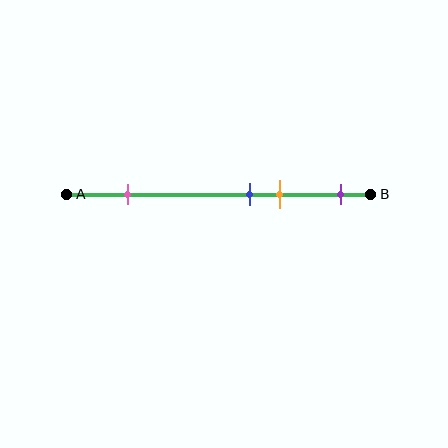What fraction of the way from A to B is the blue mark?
The blue mark is approximately 60% (0.6) of the way from A to B.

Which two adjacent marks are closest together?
The blue and orange marks are the closest adjacent pair.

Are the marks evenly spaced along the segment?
No, the marks are not evenly spaced.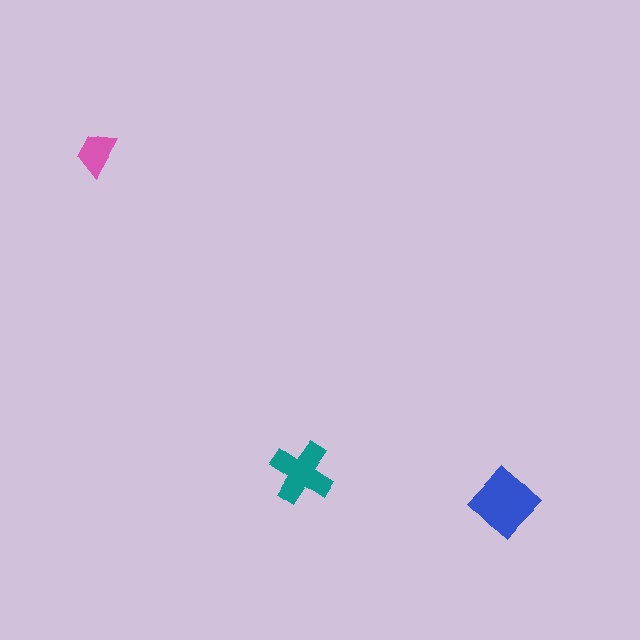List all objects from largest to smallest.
The blue diamond, the teal cross, the pink trapezoid.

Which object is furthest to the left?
The pink trapezoid is leftmost.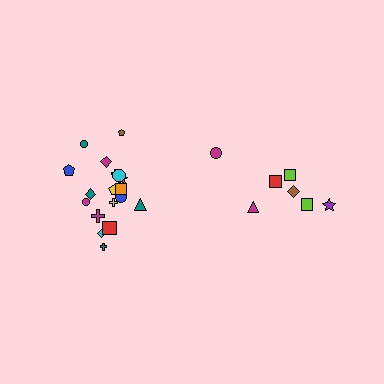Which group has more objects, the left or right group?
The left group.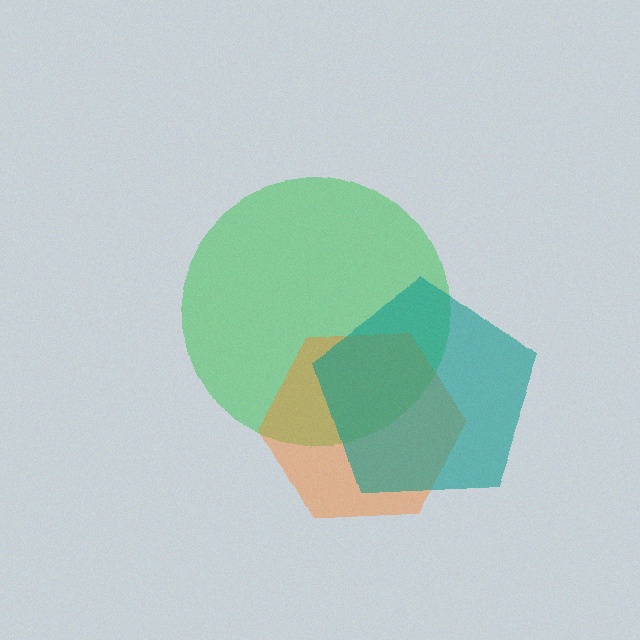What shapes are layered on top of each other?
The layered shapes are: a green circle, an orange hexagon, a teal pentagon.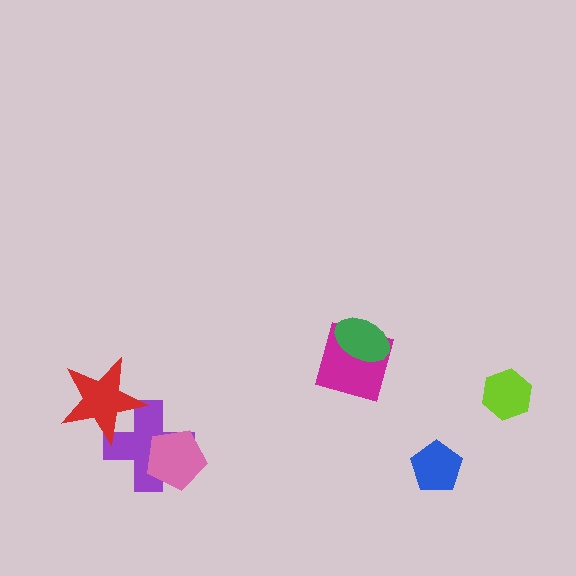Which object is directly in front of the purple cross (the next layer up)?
The pink pentagon is directly in front of the purple cross.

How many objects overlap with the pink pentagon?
1 object overlaps with the pink pentagon.